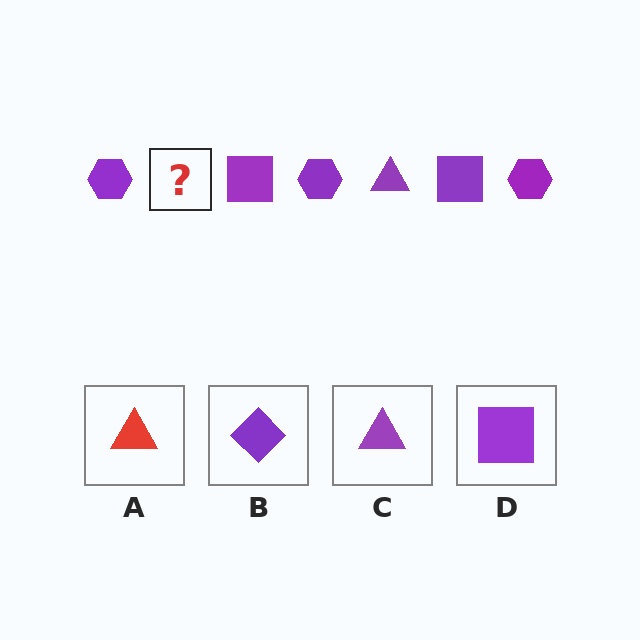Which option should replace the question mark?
Option C.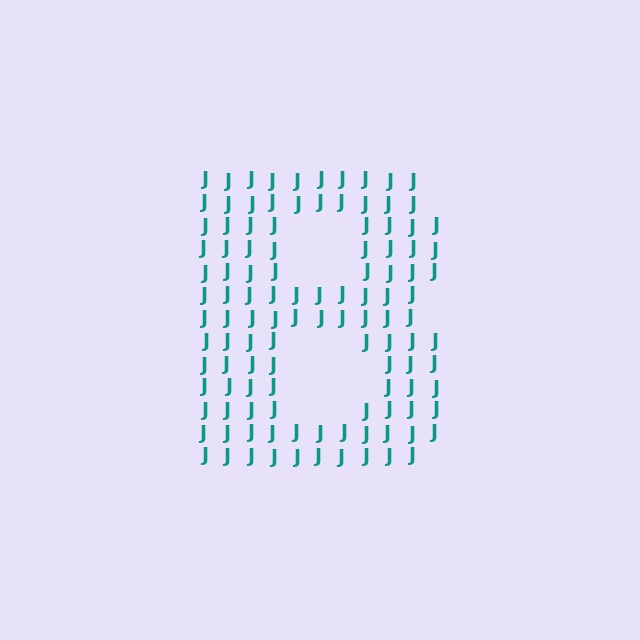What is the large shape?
The large shape is the letter B.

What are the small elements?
The small elements are letter J's.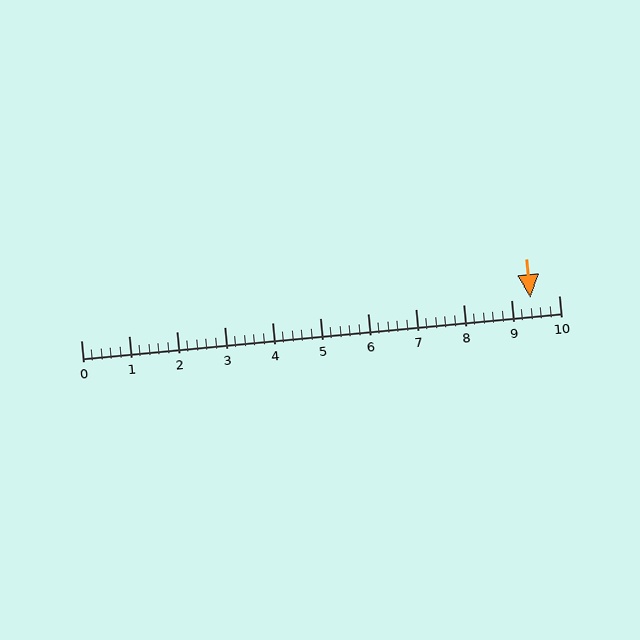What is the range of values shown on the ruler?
The ruler shows values from 0 to 10.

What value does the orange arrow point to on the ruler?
The orange arrow points to approximately 9.4.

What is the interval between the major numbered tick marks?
The major tick marks are spaced 1 units apart.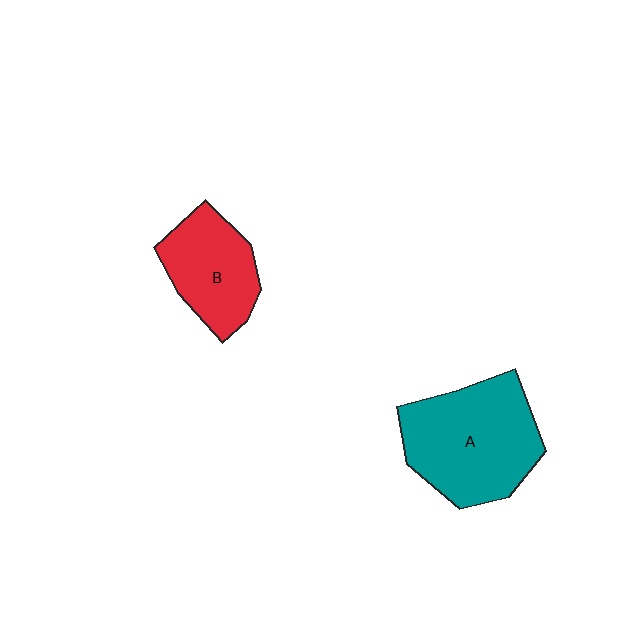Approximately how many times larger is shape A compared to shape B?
Approximately 1.6 times.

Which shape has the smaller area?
Shape B (red).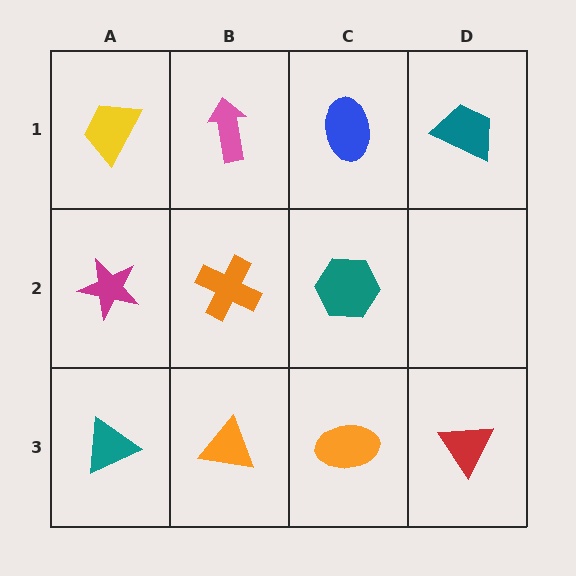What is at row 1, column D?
A teal trapezoid.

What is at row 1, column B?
A pink arrow.